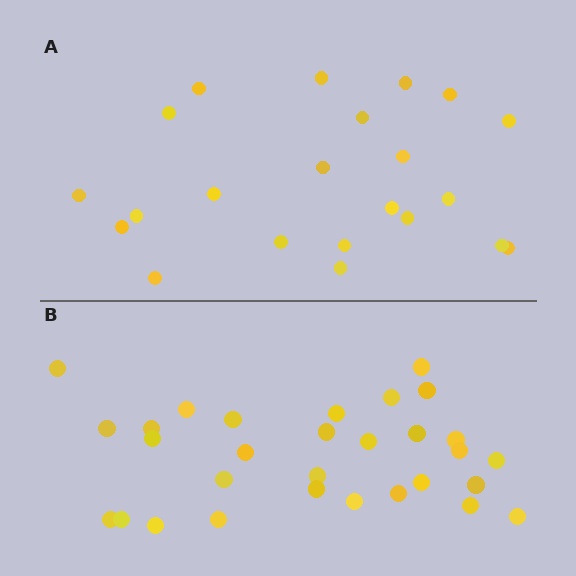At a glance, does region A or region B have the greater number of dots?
Region B (the bottom region) has more dots.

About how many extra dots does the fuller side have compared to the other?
Region B has roughly 8 or so more dots than region A.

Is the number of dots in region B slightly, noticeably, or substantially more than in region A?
Region B has noticeably more, but not dramatically so. The ratio is roughly 1.4 to 1.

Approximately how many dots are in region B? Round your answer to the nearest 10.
About 30 dots.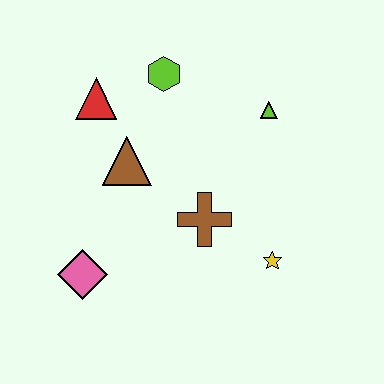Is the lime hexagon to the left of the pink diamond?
No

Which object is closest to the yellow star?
The brown cross is closest to the yellow star.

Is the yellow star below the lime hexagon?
Yes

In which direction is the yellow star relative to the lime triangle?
The yellow star is below the lime triangle.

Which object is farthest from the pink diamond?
The lime triangle is farthest from the pink diamond.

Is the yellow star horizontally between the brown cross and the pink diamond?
No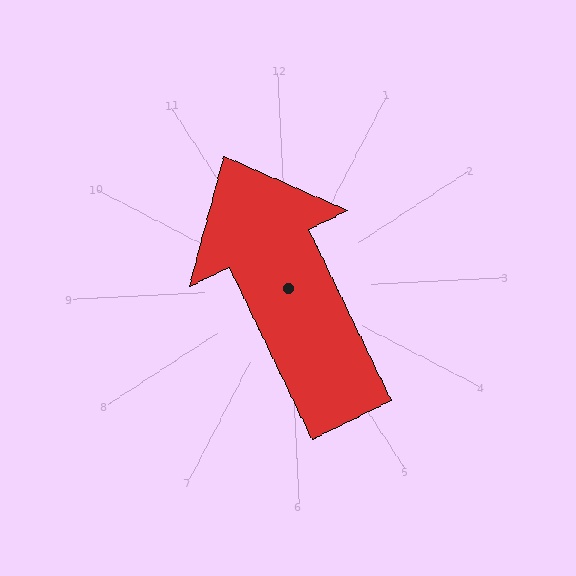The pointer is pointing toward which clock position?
Roughly 11 o'clock.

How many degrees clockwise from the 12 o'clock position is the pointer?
Approximately 337 degrees.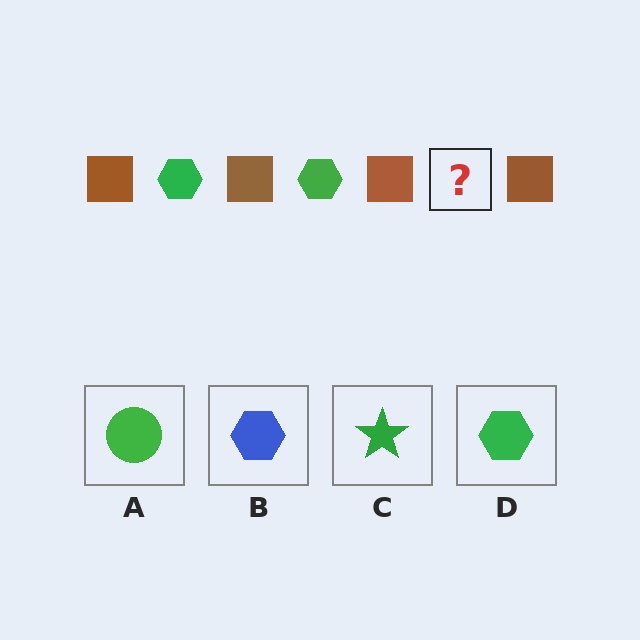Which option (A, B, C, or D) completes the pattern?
D.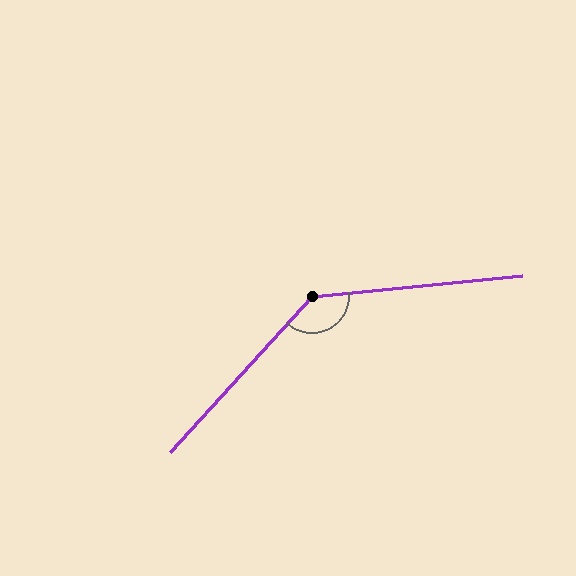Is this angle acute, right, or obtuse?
It is obtuse.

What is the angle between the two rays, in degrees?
Approximately 138 degrees.